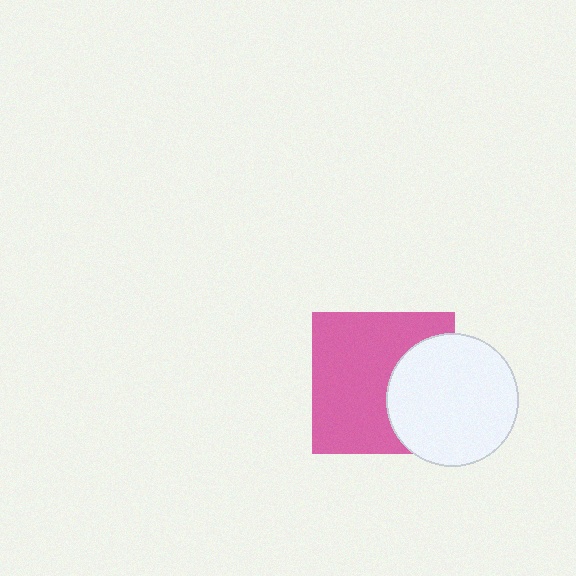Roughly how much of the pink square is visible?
Most of it is visible (roughly 66%).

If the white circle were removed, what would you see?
You would see the complete pink square.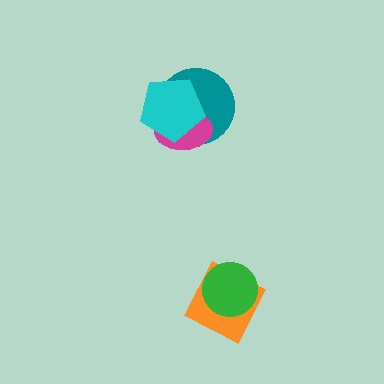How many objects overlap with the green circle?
1 object overlaps with the green circle.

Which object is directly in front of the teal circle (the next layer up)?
The magenta ellipse is directly in front of the teal circle.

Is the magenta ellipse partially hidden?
Yes, it is partially covered by another shape.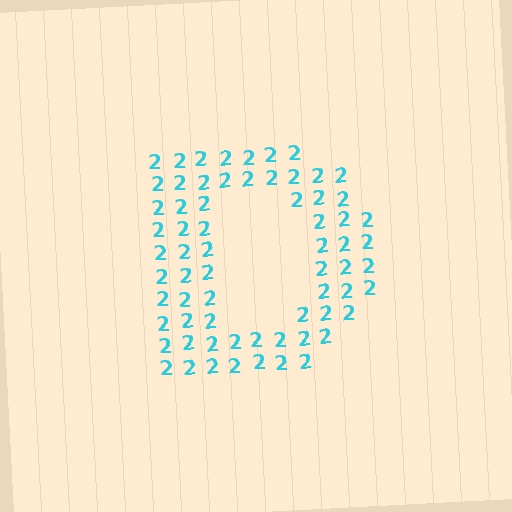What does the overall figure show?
The overall figure shows the letter D.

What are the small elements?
The small elements are digit 2's.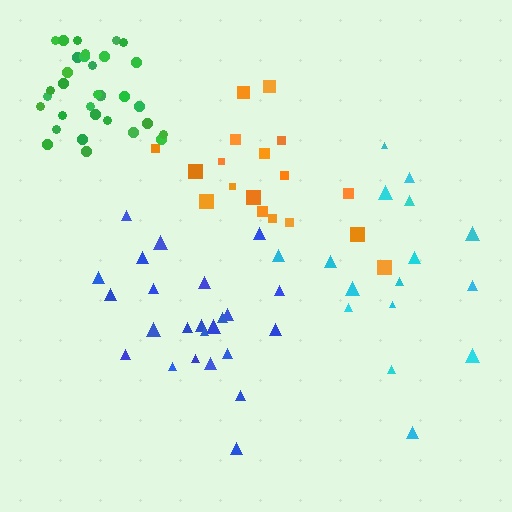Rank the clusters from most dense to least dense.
green, orange, blue, cyan.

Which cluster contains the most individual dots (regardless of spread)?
Green (33).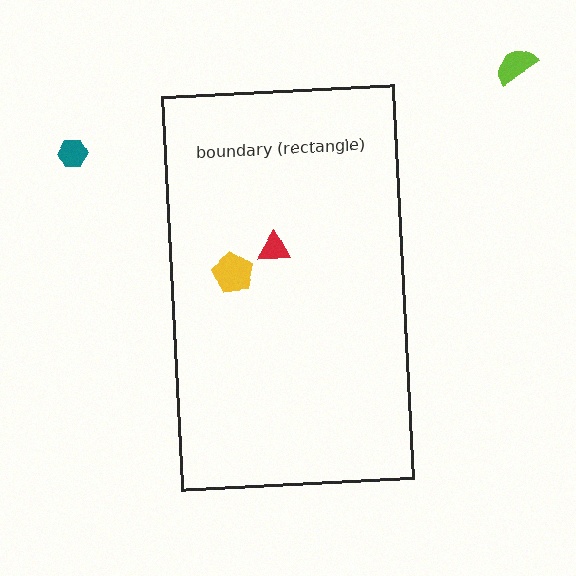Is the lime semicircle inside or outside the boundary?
Outside.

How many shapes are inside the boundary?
2 inside, 2 outside.